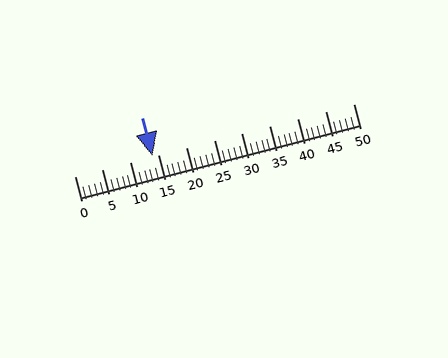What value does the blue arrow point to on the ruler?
The blue arrow points to approximately 14.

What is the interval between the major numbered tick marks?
The major tick marks are spaced 5 units apart.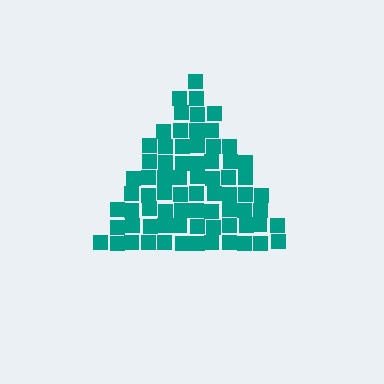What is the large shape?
The large shape is a triangle.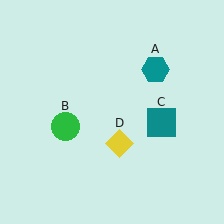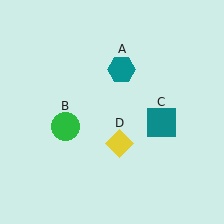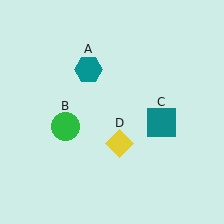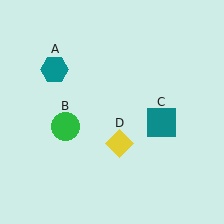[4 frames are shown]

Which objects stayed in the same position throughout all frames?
Green circle (object B) and teal square (object C) and yellow diamond (object D) remained stationary.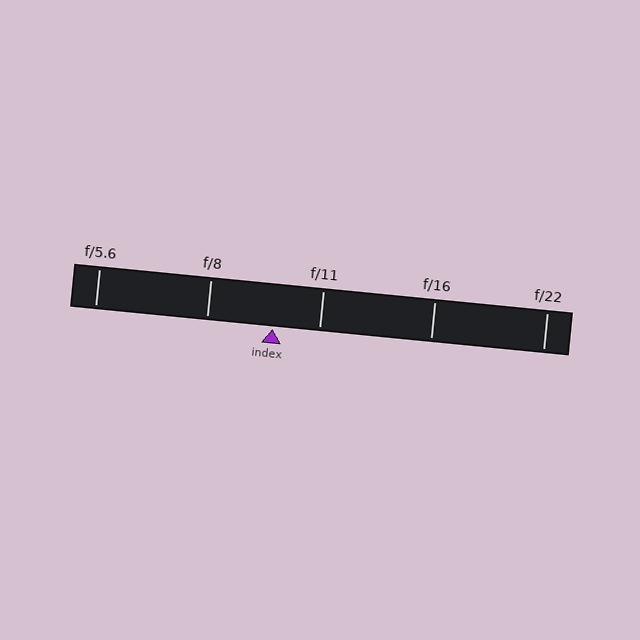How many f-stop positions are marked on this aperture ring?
There are 5 f-stop positions marked.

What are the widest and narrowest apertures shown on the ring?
The widest aperture shown is f/5.6 and the narrowest is f/22.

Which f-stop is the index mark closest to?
The index mark is closest to f/11.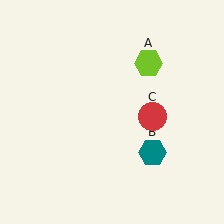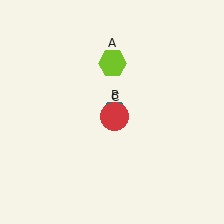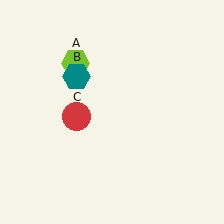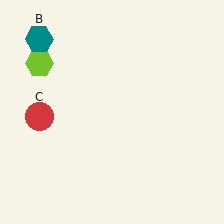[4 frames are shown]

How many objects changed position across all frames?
3 objects changed position: lime hexagon (object A), teal hexagon (object B), red circle (object C).